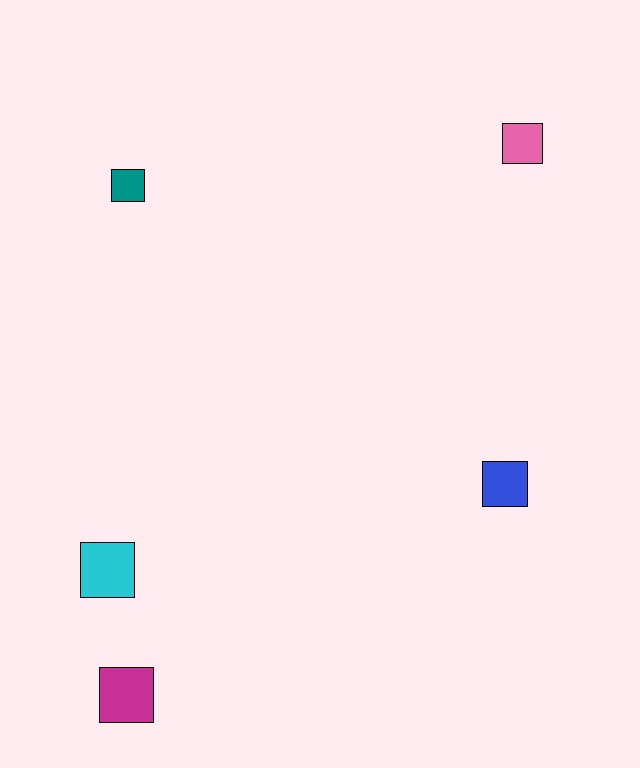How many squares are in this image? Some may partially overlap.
There are 5 squares.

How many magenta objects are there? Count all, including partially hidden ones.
There is 1 magenta object.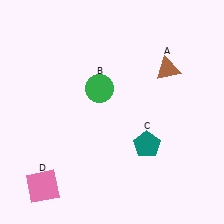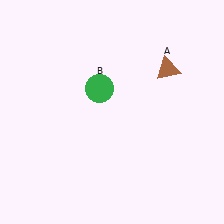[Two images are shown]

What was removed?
The pink square (D), the teal pentagon (C) were removed in Image 2.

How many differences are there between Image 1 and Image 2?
There are 2 differences between the two images.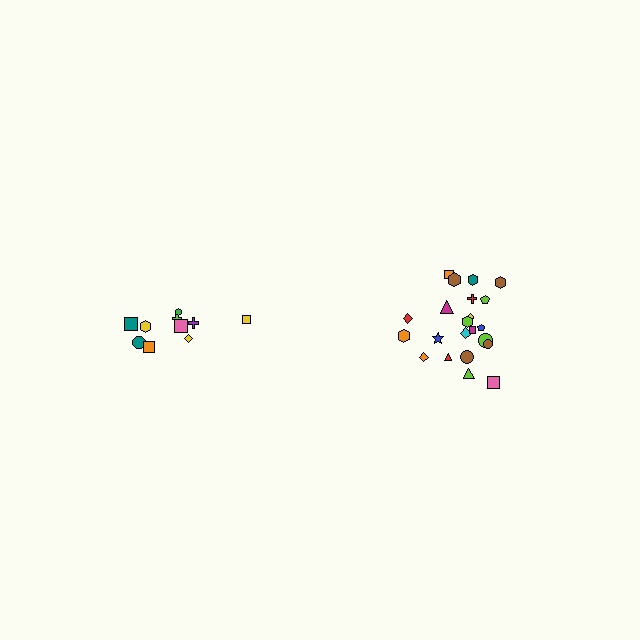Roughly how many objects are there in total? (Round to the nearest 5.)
Roughly 30 objects in total.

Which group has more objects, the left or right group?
The right group.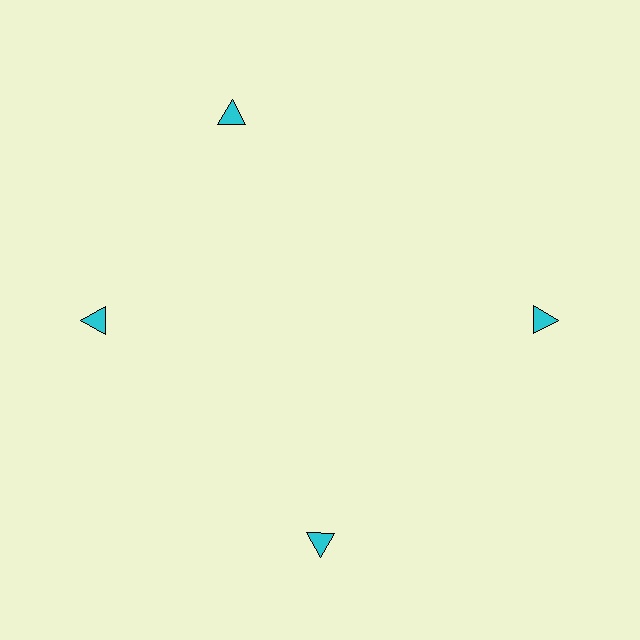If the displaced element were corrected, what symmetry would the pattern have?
It would have 4-fold rotational symmetry — the pattern would map onto itself every 90 degrees.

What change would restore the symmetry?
The symmetry would be restored by rotating it back into even spacing with its neighbors so that all 4 triangles sit at equal angles and equal distance from the center.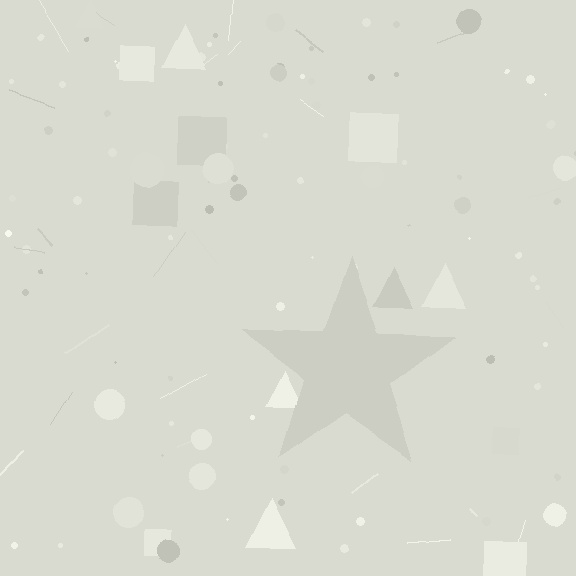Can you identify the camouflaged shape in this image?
The camouflaged shape is a star.